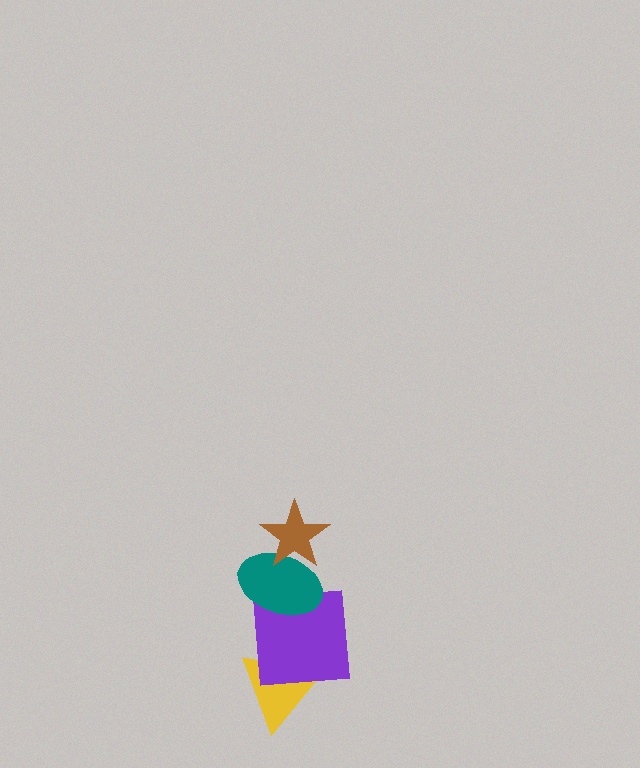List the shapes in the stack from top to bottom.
From top to bottom: the brown star, the teal ellipse, the purple square, the yellow triangle.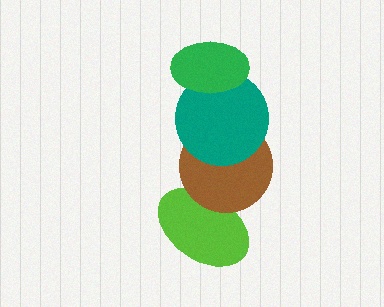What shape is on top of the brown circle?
The teal circle is on top of the brown circle.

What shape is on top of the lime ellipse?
The brown circle is on top of the lime ellipse.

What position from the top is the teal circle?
The teal circle is 2nd from the top.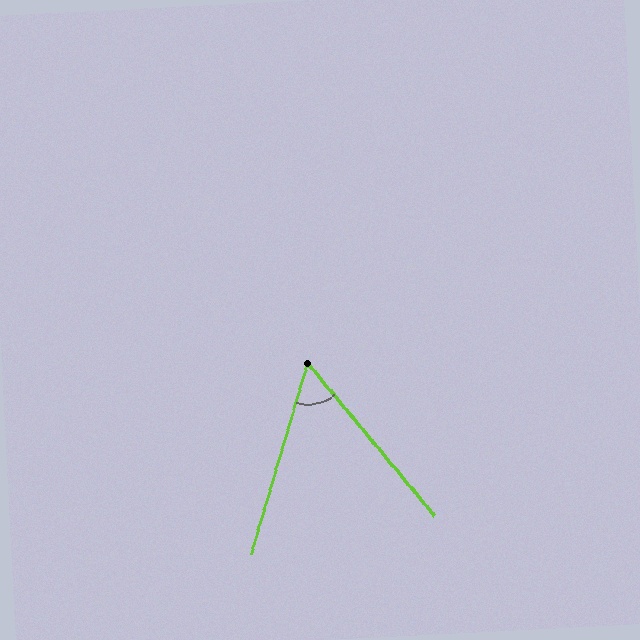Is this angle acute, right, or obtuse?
It is acute.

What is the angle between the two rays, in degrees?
Approximately 56 degrees.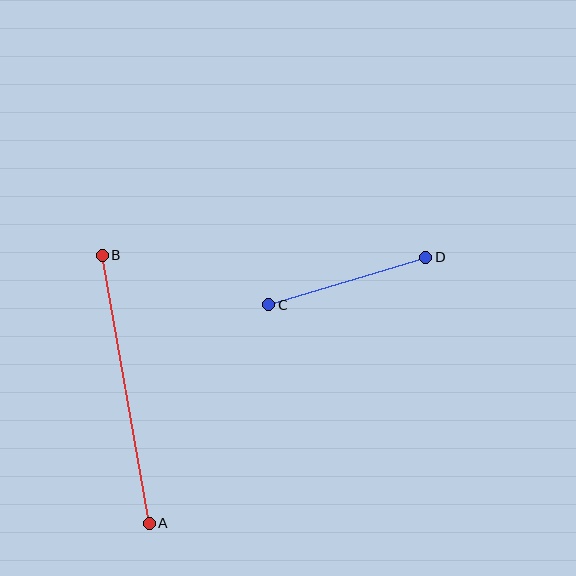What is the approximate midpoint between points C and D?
The midpoint is at approximately (347, 281) pixels.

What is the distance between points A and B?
The distance is approximately 272 pixels.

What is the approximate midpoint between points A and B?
The midpoint is at approximately (126, 389) pixels.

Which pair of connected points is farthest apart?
Points A and B are farthest apart.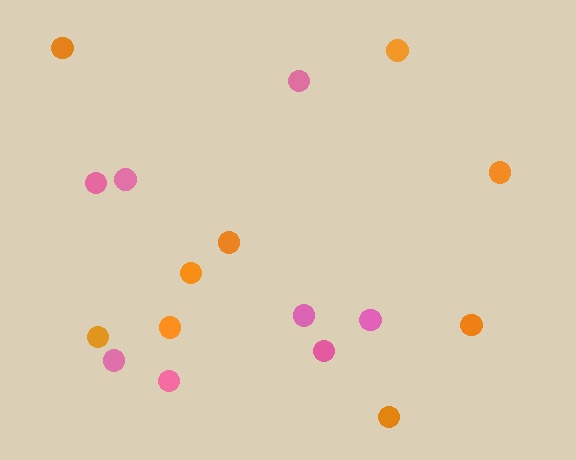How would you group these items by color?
There are 2 groups: one group of orange circles (9) and one group of pink circles (8).